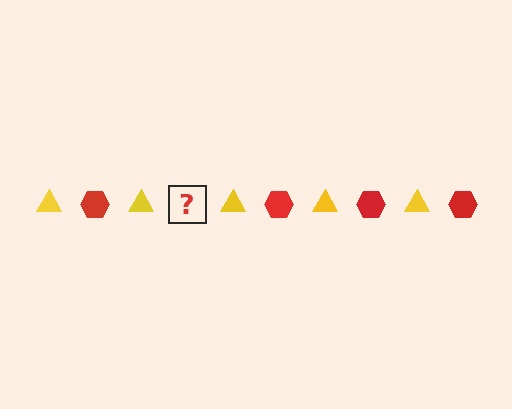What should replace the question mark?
The question mark should be replaced with a red hexagon.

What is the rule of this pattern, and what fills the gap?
The rule is that the pattern alternates between yellow triangle and red hexagon. The gap should be filled with a red hexagon.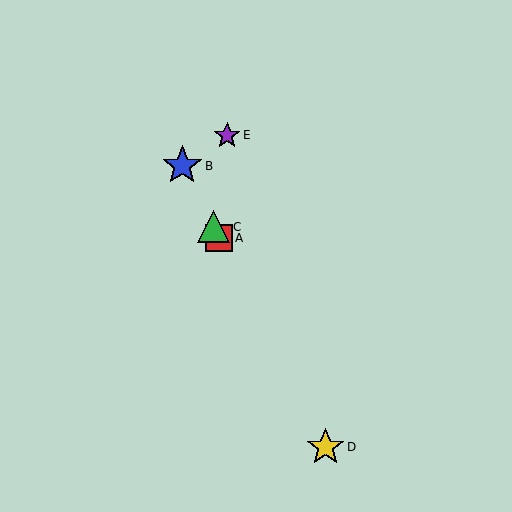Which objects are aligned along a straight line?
Objects A, B, C, D are aligned along a straight line.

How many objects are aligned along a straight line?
4 objects (A, B, C, D) are aligned along a straight line.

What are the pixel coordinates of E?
Object E is at (227, 135).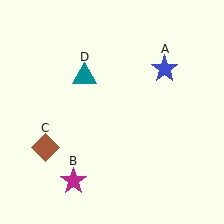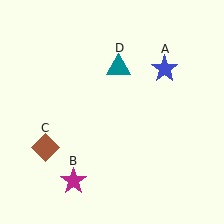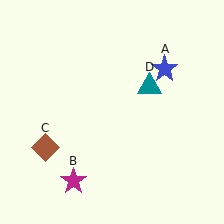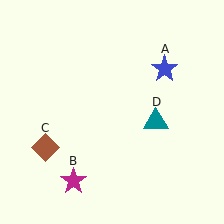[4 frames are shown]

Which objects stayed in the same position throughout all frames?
Blue star (object A) and magenta star (object B) and brown diamond (object C) remained stationary.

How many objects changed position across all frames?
1 object changed position: teal triangle (object D).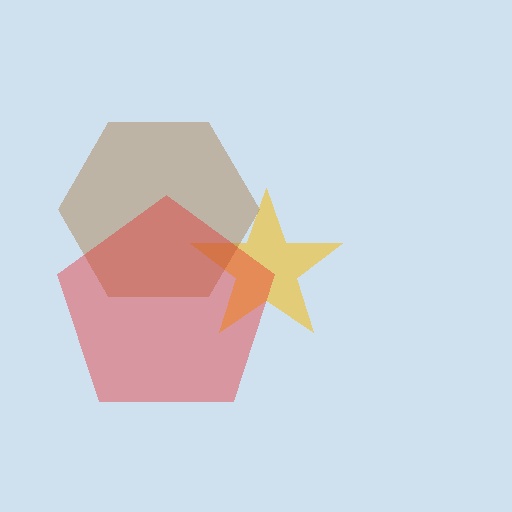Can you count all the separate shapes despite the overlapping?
Yes, there are 3 separate shapes.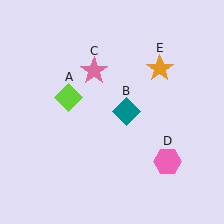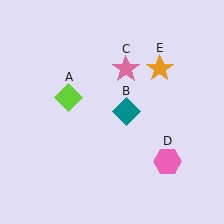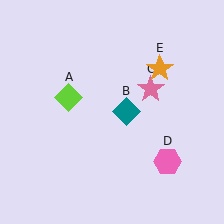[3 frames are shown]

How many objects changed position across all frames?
1 object changed position: pink star (object C).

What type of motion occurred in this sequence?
The pink star (object C) rotated clockwise around the center of the scene.